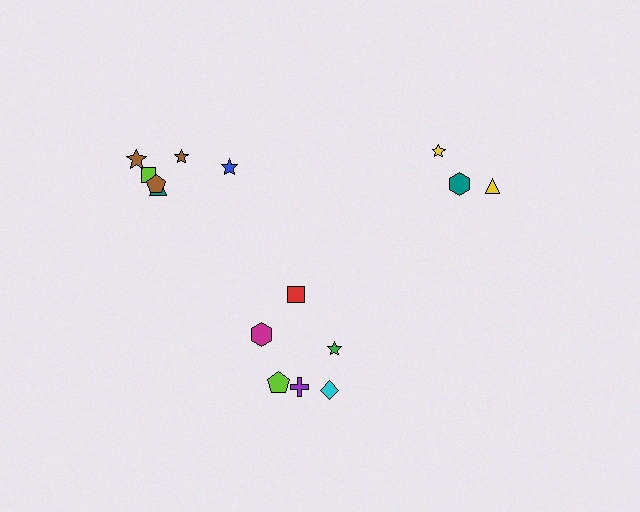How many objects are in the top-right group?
There are 3 objects.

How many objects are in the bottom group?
There are 6 objects.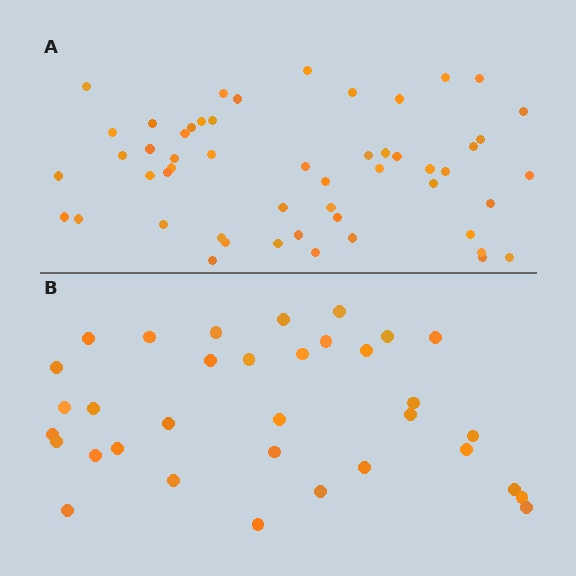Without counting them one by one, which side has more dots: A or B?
Region A (the top region) has more dots.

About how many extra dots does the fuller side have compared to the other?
Region A has approximately 20 more dots than region B.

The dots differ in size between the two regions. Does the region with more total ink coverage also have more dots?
No. Region B has more total ink coverage because its dots are larger, but region A actually contains more individual dots. Total area can be misleading — the number of items is what matters here.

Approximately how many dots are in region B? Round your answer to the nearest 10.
About 30 dots. (The exact count is 34, which rounds to 30.)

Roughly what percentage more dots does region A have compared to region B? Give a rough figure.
About 55% more.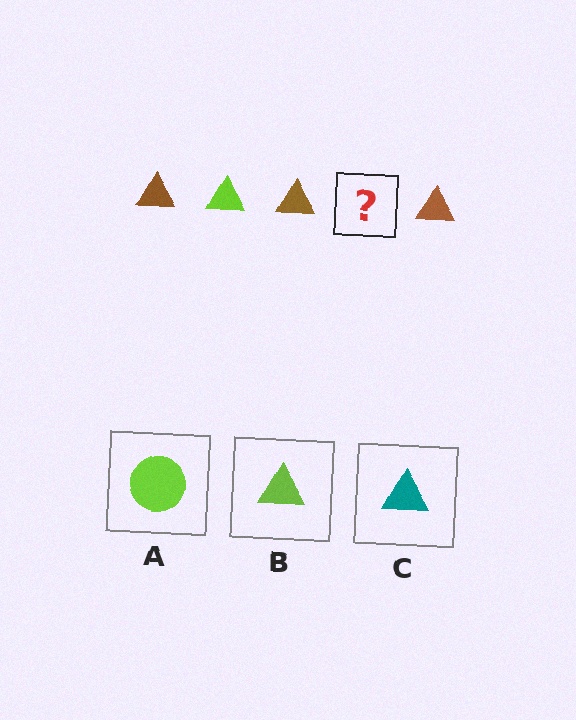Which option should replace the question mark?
Option B.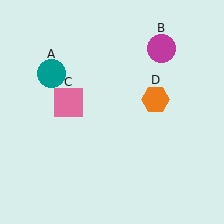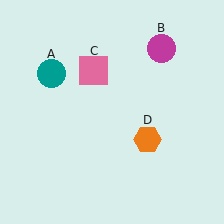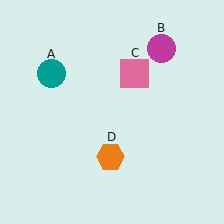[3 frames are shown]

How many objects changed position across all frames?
2 objects changed position: pink square (object C), orange hexagon (object D).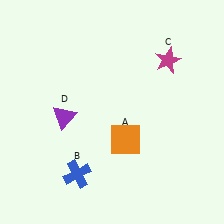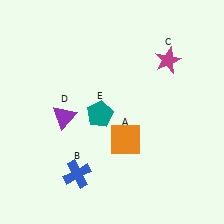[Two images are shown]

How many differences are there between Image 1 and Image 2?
There is 1 difference between the two images.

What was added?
A teal pentagon (E) was added in Image 2.